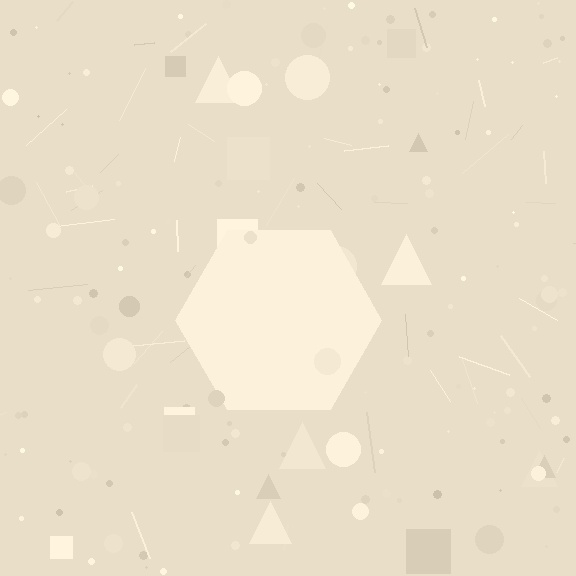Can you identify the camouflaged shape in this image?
The camouflaged shape is a hexagon.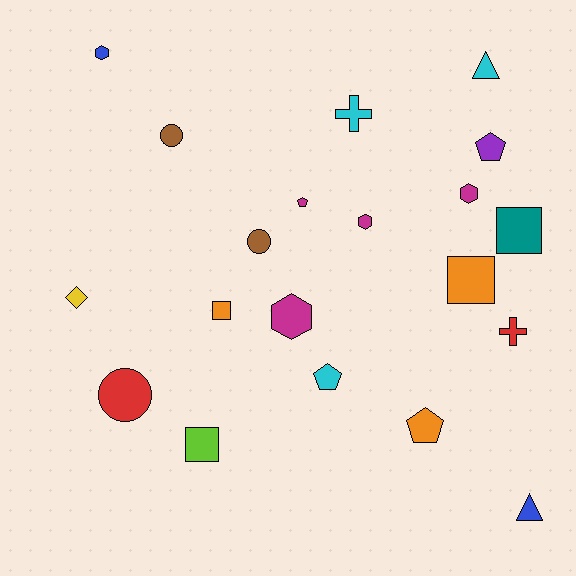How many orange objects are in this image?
There are 3 orange objects.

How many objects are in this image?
There are 20 objects.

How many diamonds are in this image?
There is 1 diamond.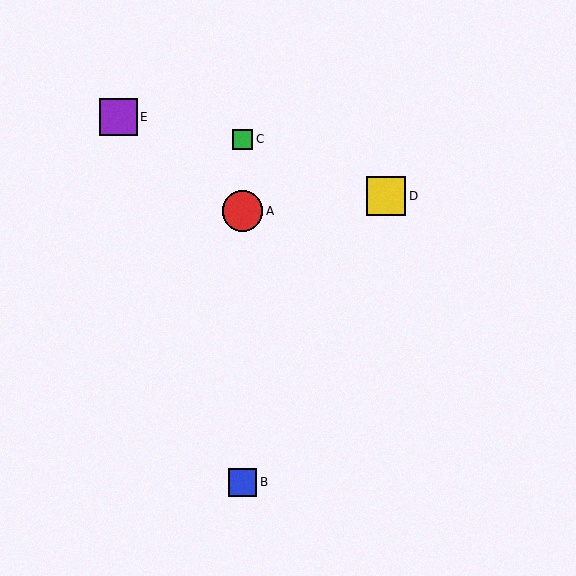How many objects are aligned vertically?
3 objects (A, B, C) are aligned vertically.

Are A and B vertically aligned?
Yes, both are at x≈243.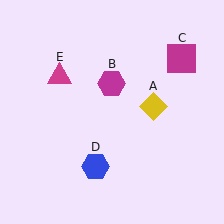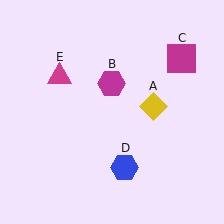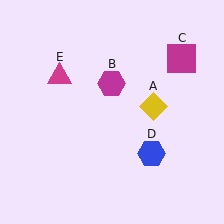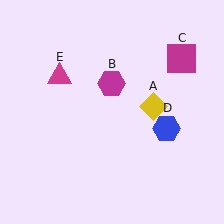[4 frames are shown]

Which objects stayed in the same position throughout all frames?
Yellow diamond (object A) and magenta hexagon (object B) and magenta square (object C) and magenta triangle (object E) remained stationary.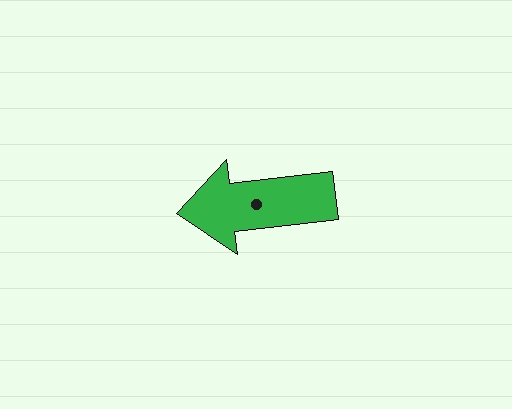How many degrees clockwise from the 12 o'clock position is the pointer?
Approximately 263 degrees.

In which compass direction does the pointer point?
West.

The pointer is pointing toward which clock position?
Roughly 9 o'clock.